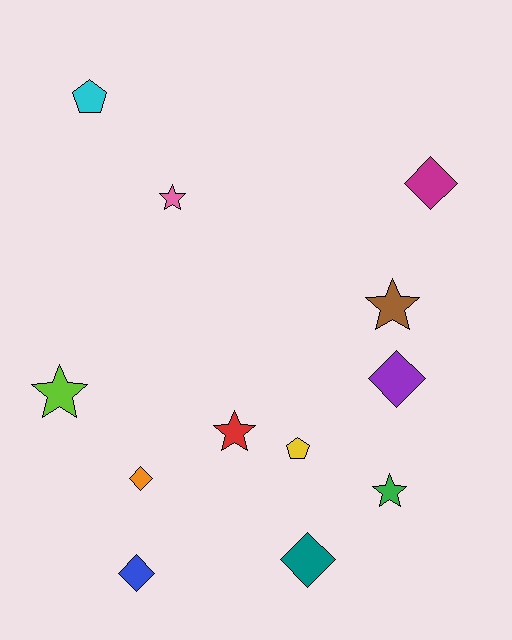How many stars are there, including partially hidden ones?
There are 5 stars.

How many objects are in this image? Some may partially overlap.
There are 12 objects.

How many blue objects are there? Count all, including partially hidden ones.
There is 1 blue object.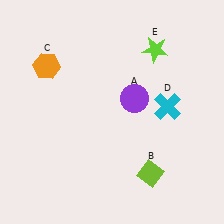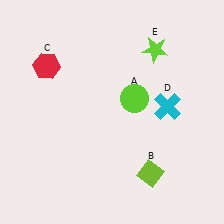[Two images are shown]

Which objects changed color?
A changed from purple to lime. C changed from orange to red.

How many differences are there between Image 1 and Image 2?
There are 2 differences between the two images.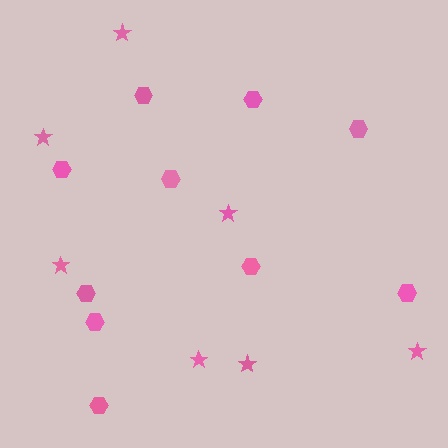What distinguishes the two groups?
There are 2 groups: one group of stars (7) and one group of hexagons (10).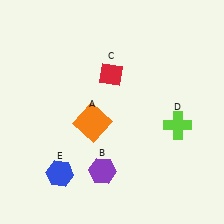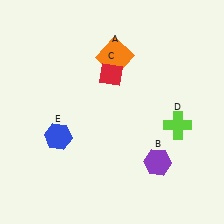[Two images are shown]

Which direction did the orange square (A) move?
The orange square (A) moved up.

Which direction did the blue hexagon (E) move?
The blue hexagon (E) moved up.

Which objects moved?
The objects that moved are: the orange square (A), the purple hexagon (B), the blue hexagon (E).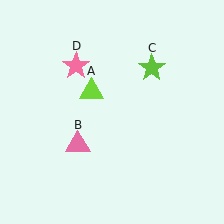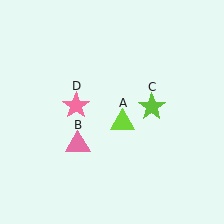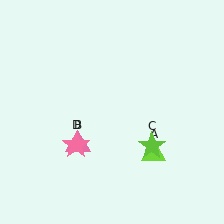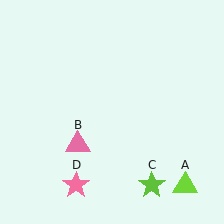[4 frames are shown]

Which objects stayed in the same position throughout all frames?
Pink triangle (object B) remained stationary.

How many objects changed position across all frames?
3 objects changed position: lime triangle (object A), lime star (object C), pink star (object D).